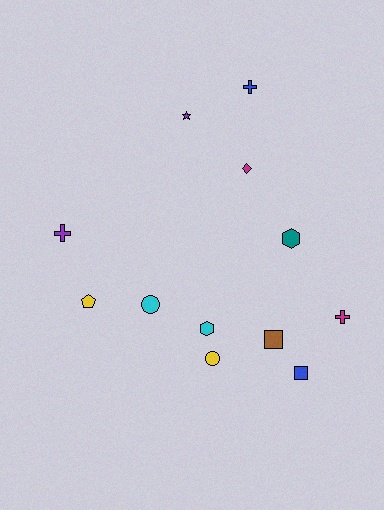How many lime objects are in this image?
There are no lime objects.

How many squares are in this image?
There are 2 squares.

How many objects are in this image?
There are 12 objects.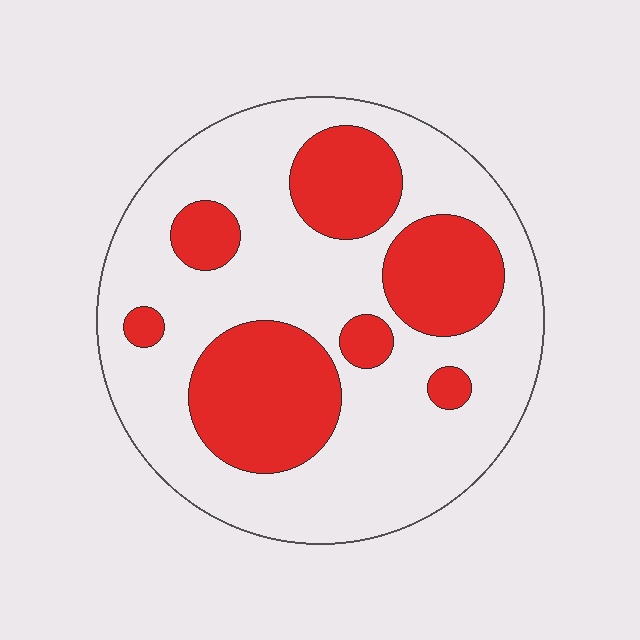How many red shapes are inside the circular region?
7.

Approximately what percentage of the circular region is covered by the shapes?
Approximately 30%.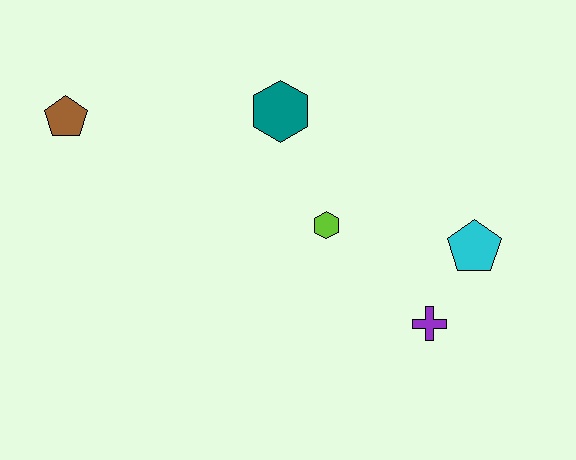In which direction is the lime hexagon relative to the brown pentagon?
The lime hexagon is to the right of the brown pentagon.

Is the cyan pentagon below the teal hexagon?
Yes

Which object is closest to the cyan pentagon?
The purple cross is closest to the cyan pentagon.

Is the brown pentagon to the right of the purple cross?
No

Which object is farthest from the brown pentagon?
The cyan pentagon is farthest from the brown pentagon.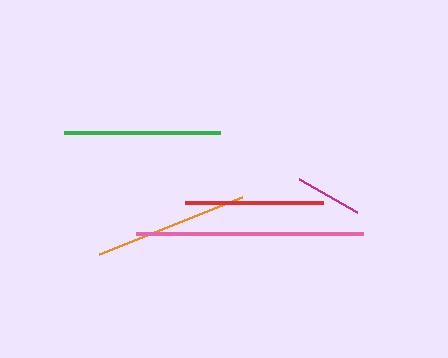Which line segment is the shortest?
The magenta line is the shortest at approximately 67 pixels.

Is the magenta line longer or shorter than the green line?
The green line is longer than the magenta line.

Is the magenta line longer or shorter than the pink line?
The pink line is longer than the magenta line.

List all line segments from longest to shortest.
From longest to shortest: pink, green, orange, red, magenta.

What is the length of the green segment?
The green segment is approximately 157 pixels long.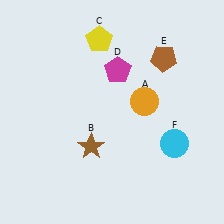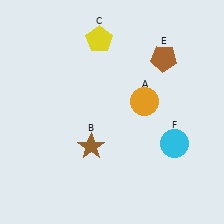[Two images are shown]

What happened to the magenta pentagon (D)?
The magenta pentagon (D) was removed in Image 2. It was in the top-right area of Image 1.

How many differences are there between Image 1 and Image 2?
There is 1 difference between the two images.